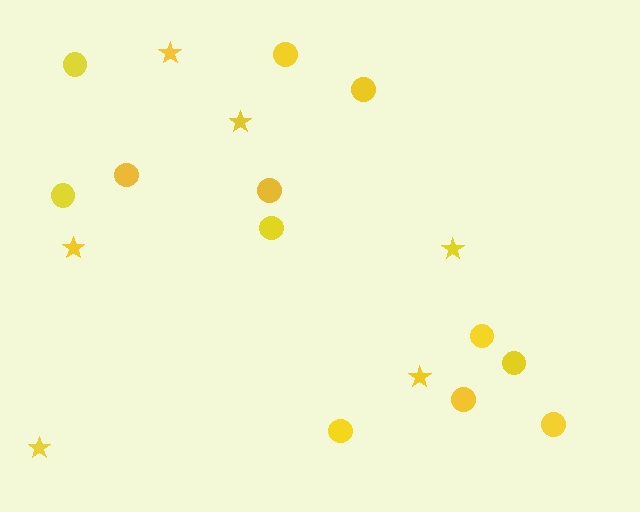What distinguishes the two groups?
There are 2 groups: one group of stars (6) and one group of circles (12).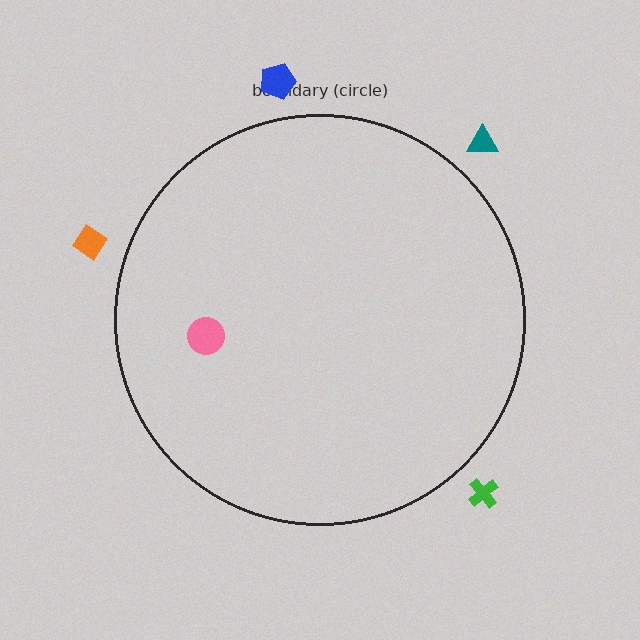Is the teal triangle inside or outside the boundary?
Outside.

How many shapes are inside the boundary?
1 inside, 4 outside.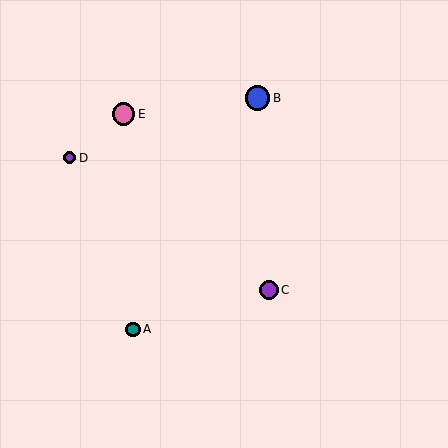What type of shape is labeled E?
Shape E is a pink circle.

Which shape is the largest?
The blue circle (labeled B) is the largest.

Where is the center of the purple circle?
The center of the purple circle is at (269, 290).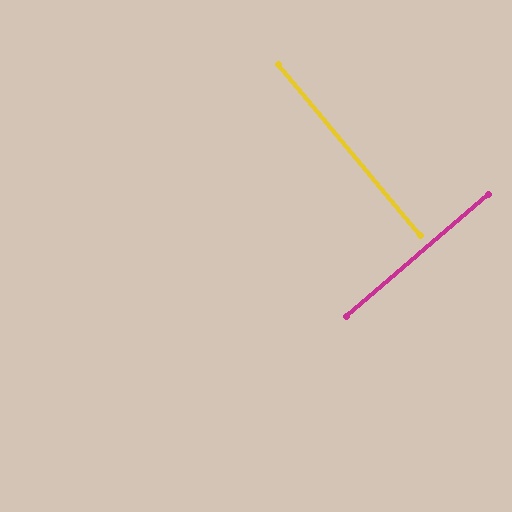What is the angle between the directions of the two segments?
Approximately 89 degrees.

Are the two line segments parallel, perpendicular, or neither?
Perpendicular — they meet at approximately 89°.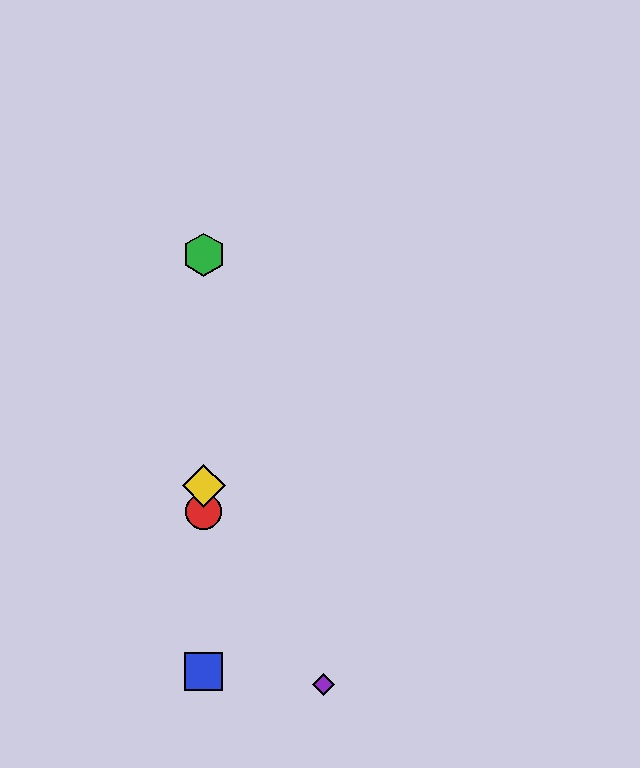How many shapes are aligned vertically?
4 shapes (the red circle, the blue square, the green hexagon, the yellow diamond) are aligned vertically.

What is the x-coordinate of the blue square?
The blue square is at x≈204.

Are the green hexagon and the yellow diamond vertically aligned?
Yes, both are at x≈204.